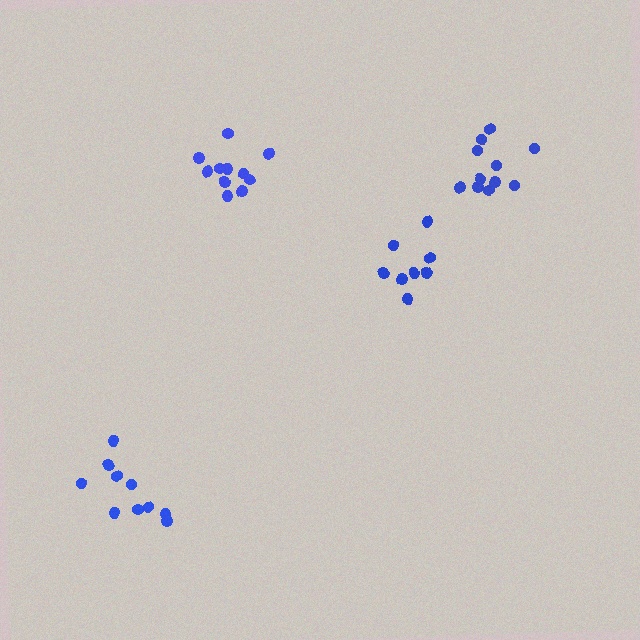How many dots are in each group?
Group 1: 11 dots, Group 2: 10 dots, Group 3: 11 dots, Group 4: 8 dots (40 total).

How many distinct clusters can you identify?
There are 4 distinct clusters.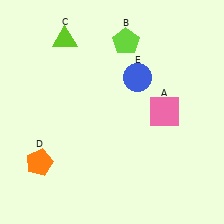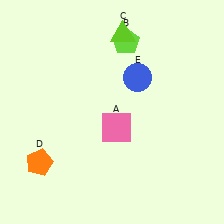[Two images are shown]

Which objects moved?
The objects that moved are: the pink square (A), the lime triangle (C).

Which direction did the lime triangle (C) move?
The lime triangle (C) moved right.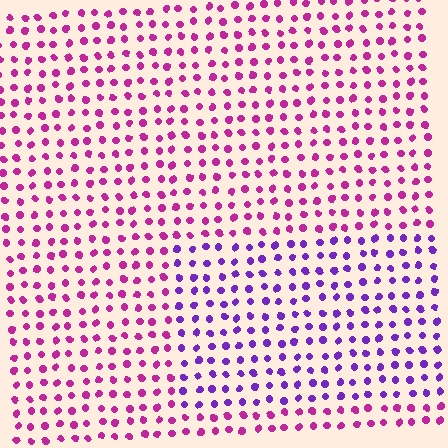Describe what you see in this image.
The image is filled with small magenta elements in a uniform arrangement. A rectangle-shaped region is visible where the elements are tinted to a slightly different hue, forming a subtle color boundary.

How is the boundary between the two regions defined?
The boundary is defined purely by a slight shift in hue (about 44 degrees). Spacing, size, and orientation are identical on both sides.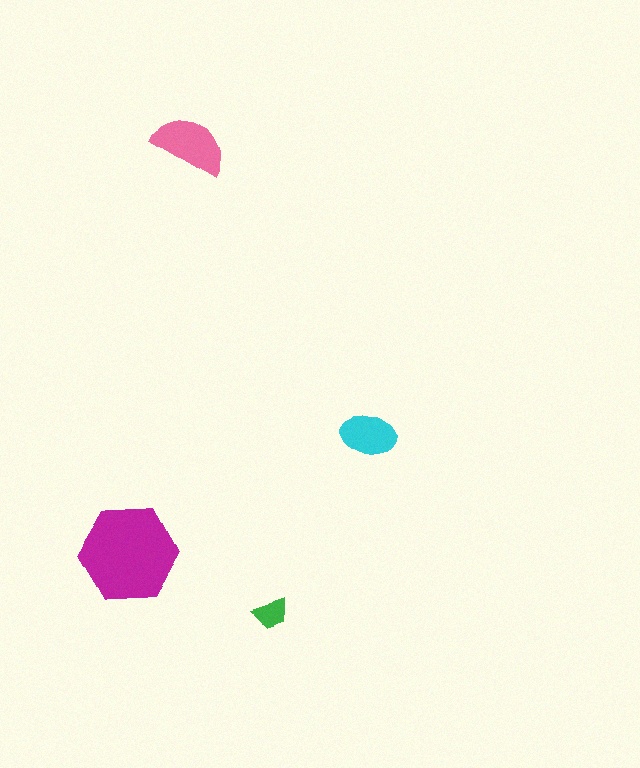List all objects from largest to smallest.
The magenta hexagon, the pink semicircle, the cyan ellipse, the green trapezoid.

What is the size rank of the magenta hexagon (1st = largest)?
1st.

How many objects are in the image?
There are 4 objects in the image.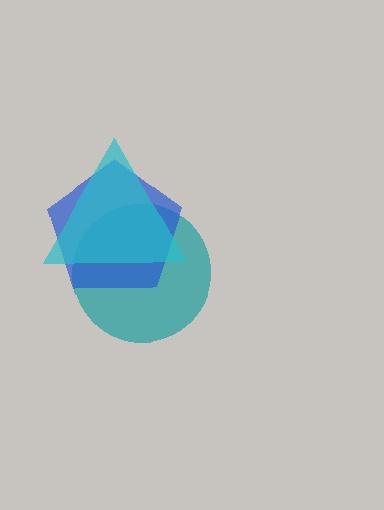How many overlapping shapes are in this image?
There are 3 overlapping shapes in the image.